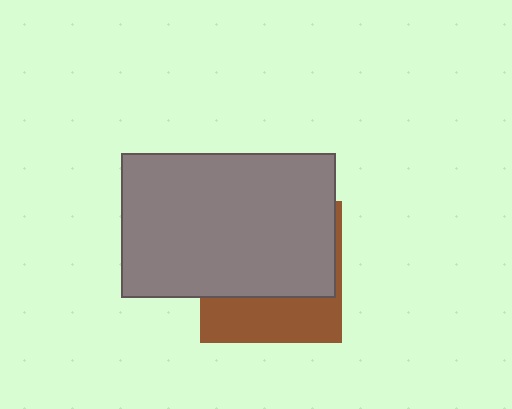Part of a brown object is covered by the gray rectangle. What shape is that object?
It is a square.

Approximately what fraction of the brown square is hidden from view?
Roughly 65% of the brown square is hidden behind the gray rectangle.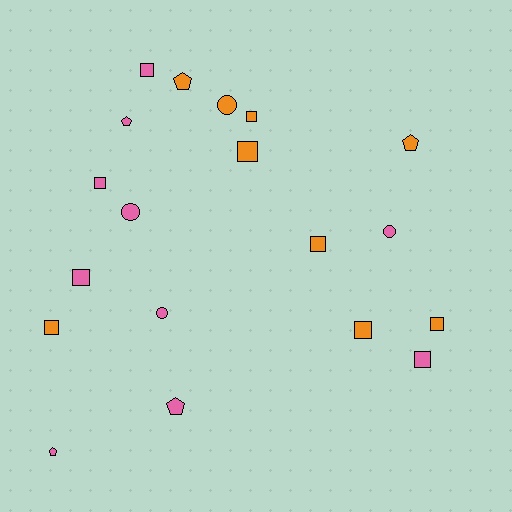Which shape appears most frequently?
Square, with 10 objects.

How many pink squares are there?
There are 4 pink squares.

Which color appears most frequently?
Pink, with 10 objects.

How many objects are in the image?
There are 19 objects.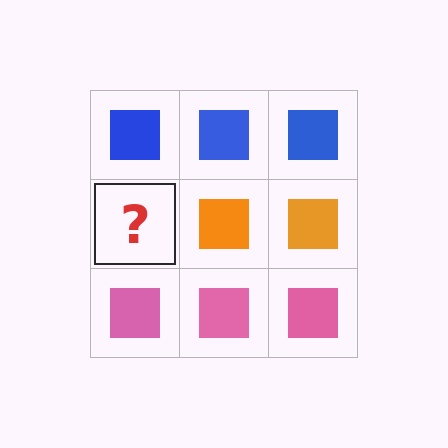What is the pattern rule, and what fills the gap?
The rule is that each row has a consistent color. The gap should be filled with an orange square.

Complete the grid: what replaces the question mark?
The question mark should be replaced with an orange square.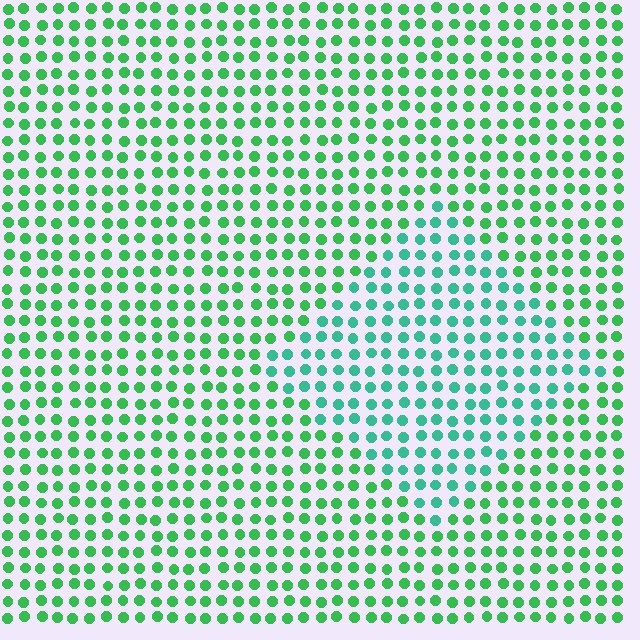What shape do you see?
I see a diamond.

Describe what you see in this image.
The image is filled with small green elements in a uniform arrangement. A diamond-shaped region is visible where the elements are tinted to a slightly different hue, forming a subtle color boundary.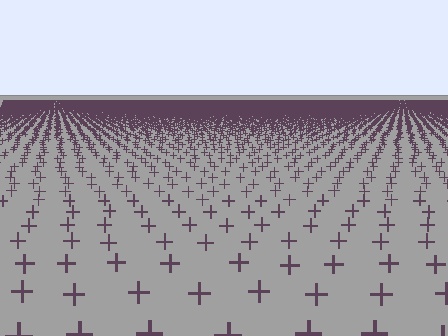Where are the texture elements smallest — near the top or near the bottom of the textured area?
Near the top.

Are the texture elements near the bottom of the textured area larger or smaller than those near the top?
Larger. Near the bottom, elements are closer to the viewer and appear at a bigger on-screen size.